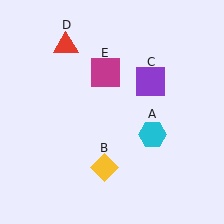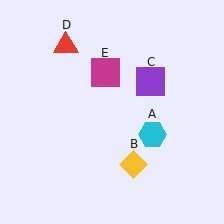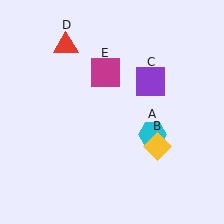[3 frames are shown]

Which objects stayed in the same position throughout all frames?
Cyan hexagon (object A) and purple square (object C) and red triangle (object D) and magenta square (object E) remained stationary.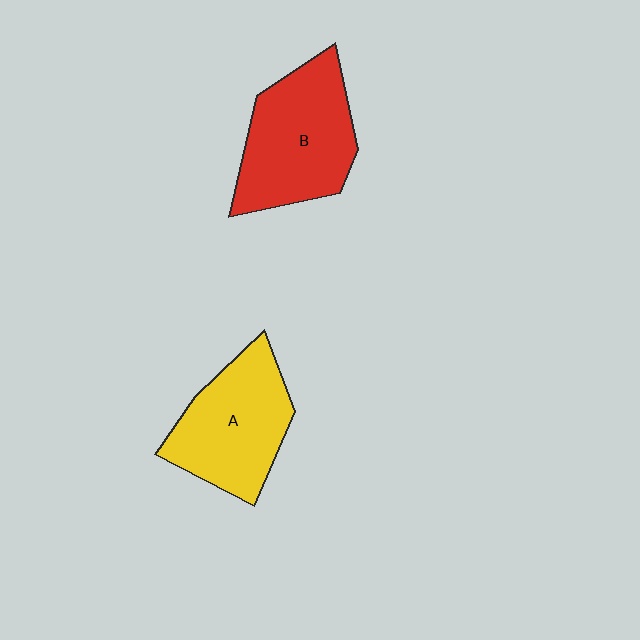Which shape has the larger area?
Shape B (red).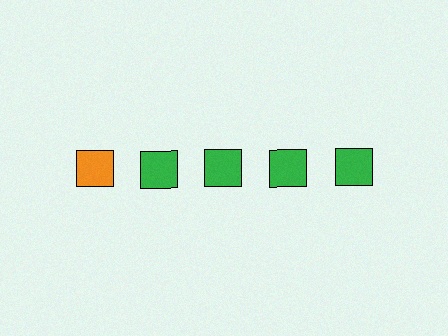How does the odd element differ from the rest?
It has a different color: orange instead of green.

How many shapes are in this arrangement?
There are 5 shapes arranged in a grid pattern.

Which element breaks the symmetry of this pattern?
The orange square in the top row, leftmost column breaks the symmetry. All other shapes are green squares.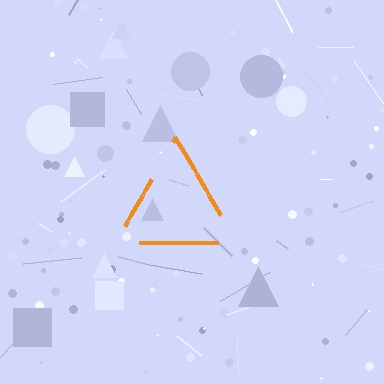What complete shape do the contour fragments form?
The contour fragments form a triangle.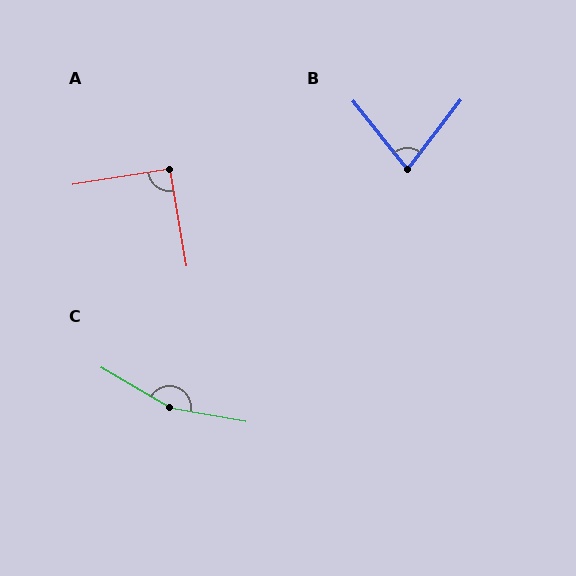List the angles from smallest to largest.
B (76°), A (91°), C (160°).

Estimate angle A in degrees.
Approximately 91 degrees.